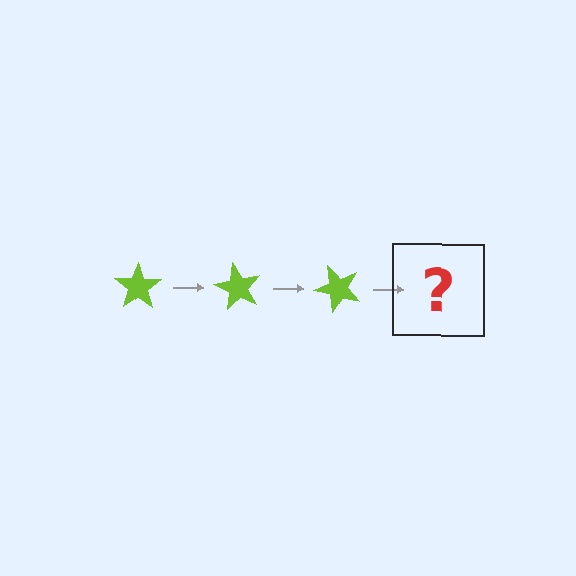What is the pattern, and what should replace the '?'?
The pattern is that the star rotates 60 degrees each step. The '?' should be a lime star rotated 180 degrees.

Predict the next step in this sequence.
The next step is a lime star rotated 180 degrees.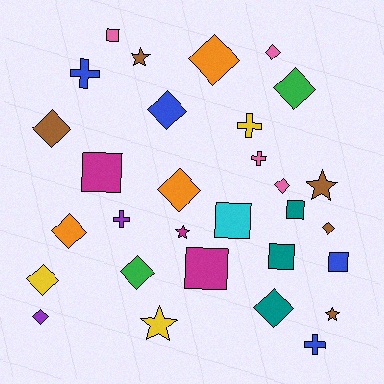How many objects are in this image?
There are 30 objects.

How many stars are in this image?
There are 5 stars.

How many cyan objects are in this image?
There is 1 cyan object.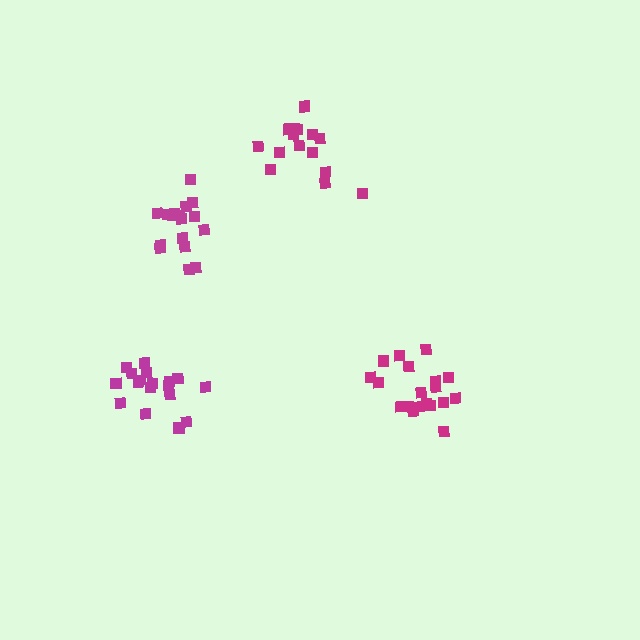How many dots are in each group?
Group 1: 15 dots, Group 2: 17 dots, Group 3: 19 dots, Group 4: 18 dots (69 total).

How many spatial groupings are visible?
There are 4 spatial groupings.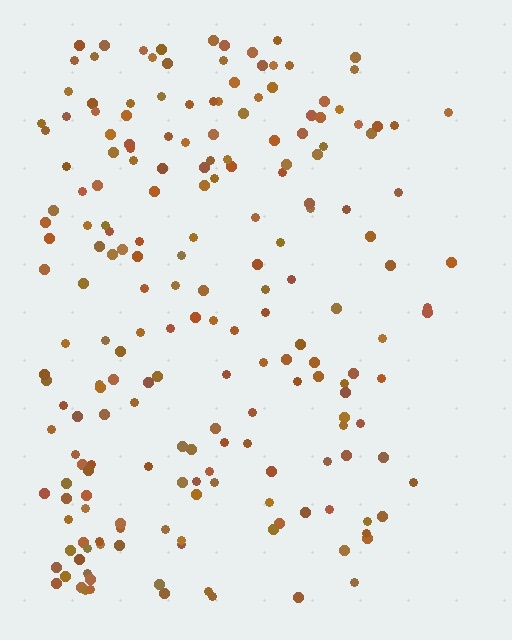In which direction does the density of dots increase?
From right to left, with the left side densest.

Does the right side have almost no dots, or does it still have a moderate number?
Still a moderate number, just noticeably fewer than the left.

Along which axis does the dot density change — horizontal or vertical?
Horizontal.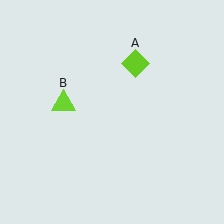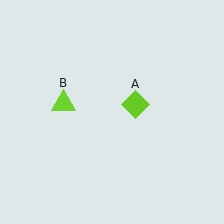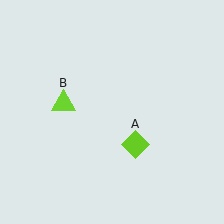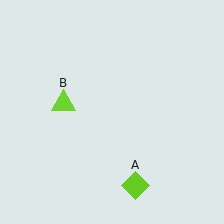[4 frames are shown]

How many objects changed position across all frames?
1 object changed position: lime diamond (object A).